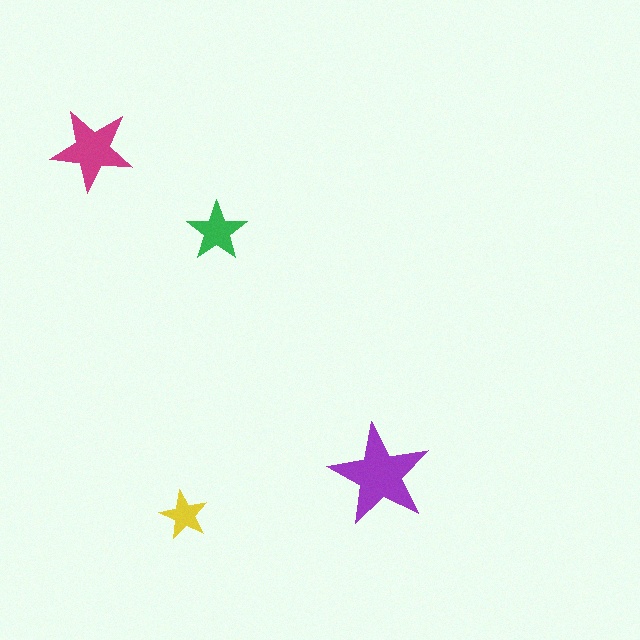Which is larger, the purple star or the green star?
The purple one.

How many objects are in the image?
There are 4 objects in the image.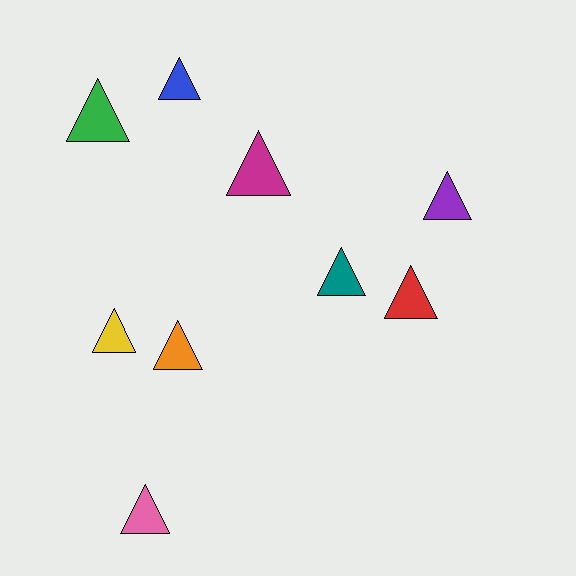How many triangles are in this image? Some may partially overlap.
There are 9 triangles.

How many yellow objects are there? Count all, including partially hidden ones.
There is 1 yellow object.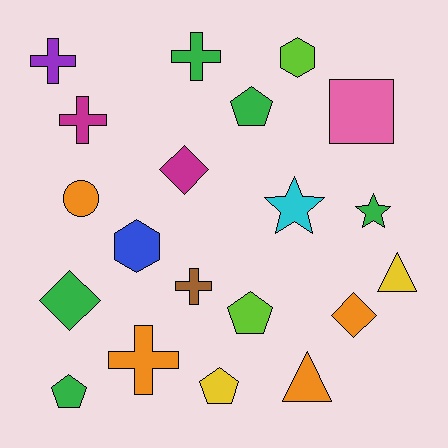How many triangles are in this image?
There are 2 triangles.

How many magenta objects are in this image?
There are 2 magenta objects.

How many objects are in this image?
There are 20 objects.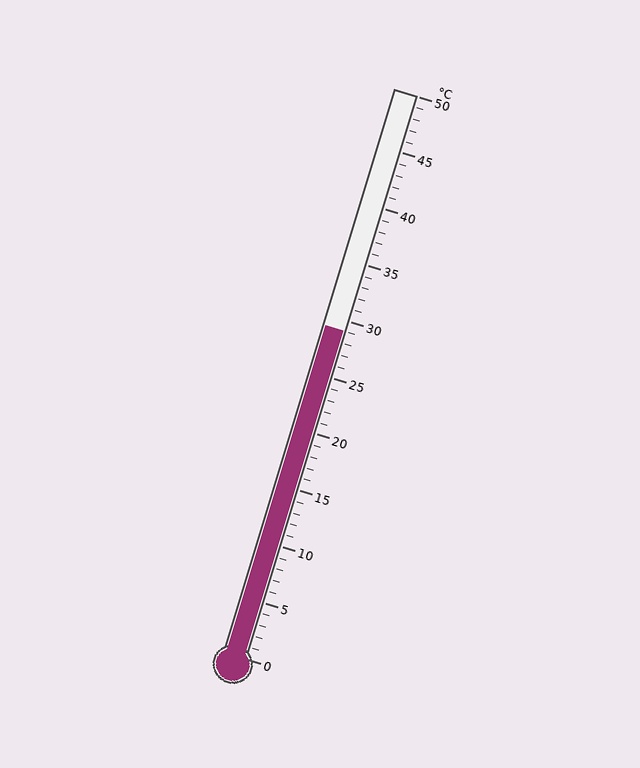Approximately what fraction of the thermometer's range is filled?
The thermometer is filled to approximately 60% of its range.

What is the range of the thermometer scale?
The thermometer scale ranges from 0°C to 50°C.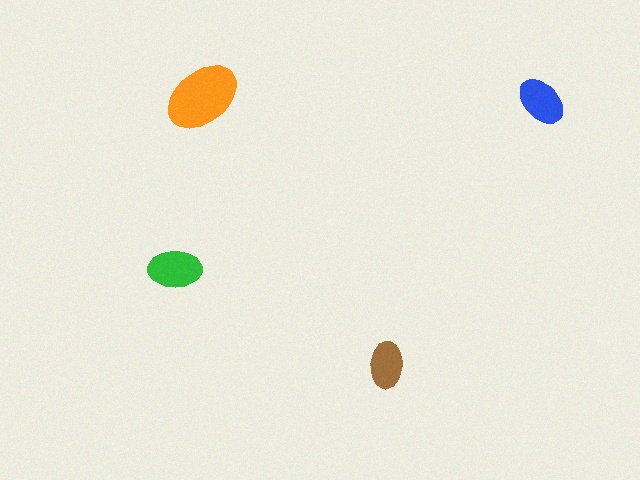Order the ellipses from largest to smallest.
the orange one, the green one, the blue one, the brown one.